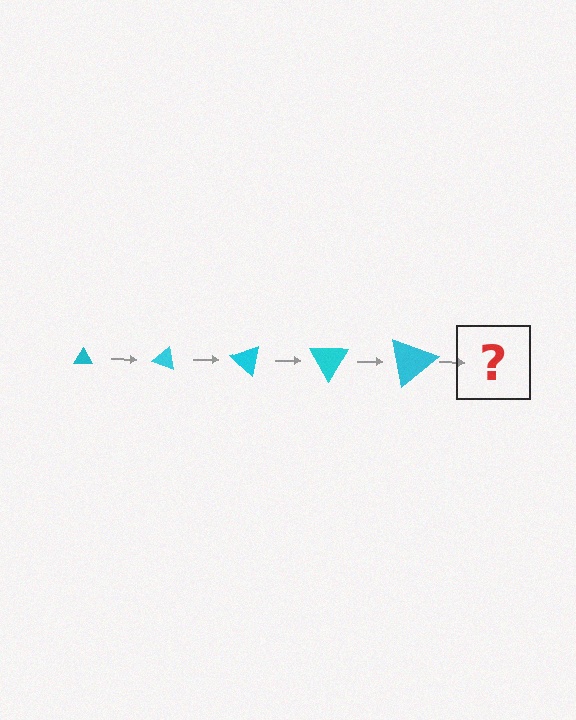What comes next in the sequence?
The next element should be a triangle, larger than the previous one and rotated 100 degrees from the start.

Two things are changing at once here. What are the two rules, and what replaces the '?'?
The two rules are that the triangle grows larger each step and it rotates 20 degrees each step. The '?' should be a triangle, larger than the previous one and rotated 100 degrees from the start.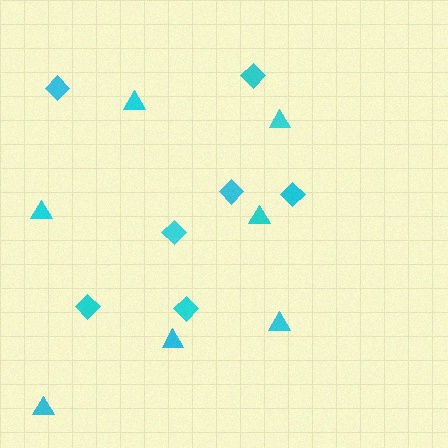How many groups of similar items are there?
There are 2 groups: one group of triangles (7) and one group of diamonds (7).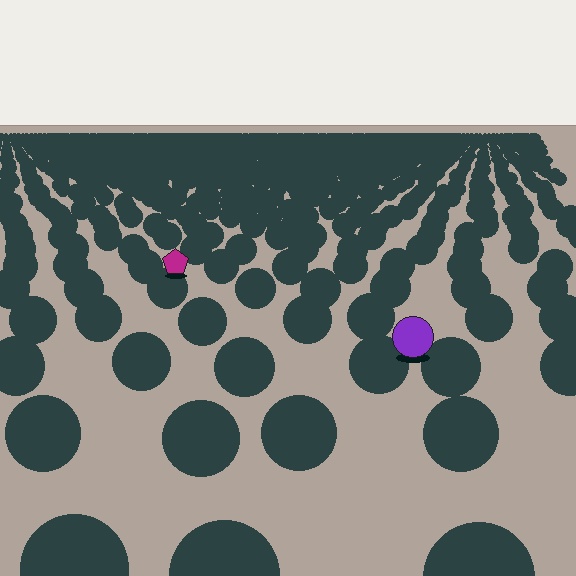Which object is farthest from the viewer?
The magenta pentagon is farthest from the viewer. It appears smaller and the ground texture around it is denser.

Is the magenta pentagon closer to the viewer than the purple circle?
No. The purple circle is closer — you can tell from the texture gradient: the ground texture is coarser near it.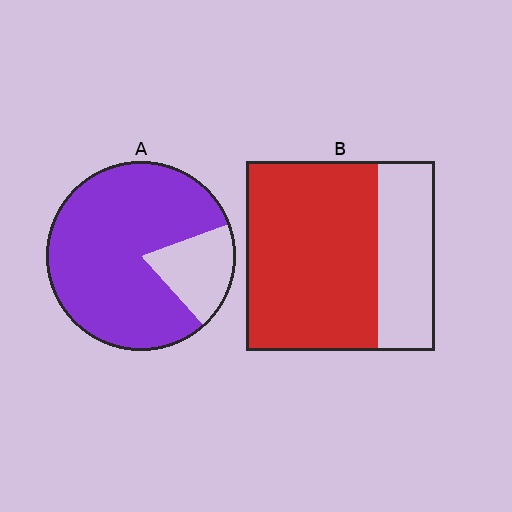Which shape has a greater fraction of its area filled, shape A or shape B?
Shape A.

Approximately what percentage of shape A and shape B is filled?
A is approximately 80% and B is approximately 70%.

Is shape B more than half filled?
Yes.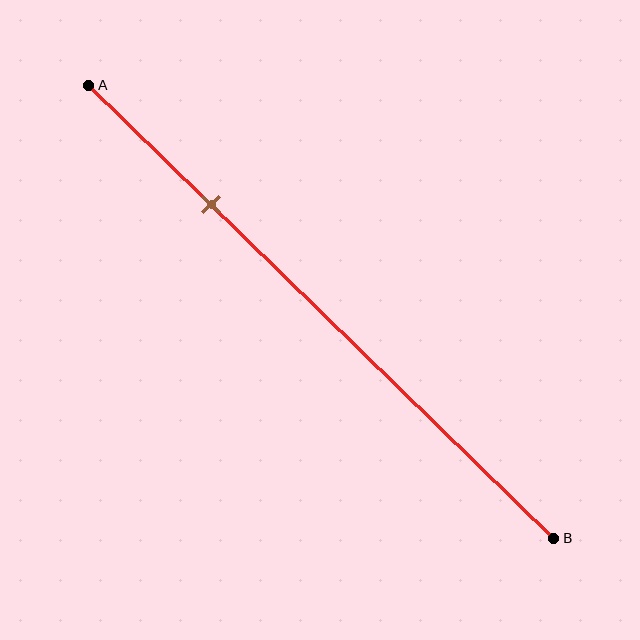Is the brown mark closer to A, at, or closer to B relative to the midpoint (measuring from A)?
The brown mark is closer to point A than the midpoint of segment AB.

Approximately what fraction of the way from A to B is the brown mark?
The brown mark is approximately 25% of the way from A to B.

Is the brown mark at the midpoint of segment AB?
No, the mark is at about 25% from A, not at the 50% midpoint.